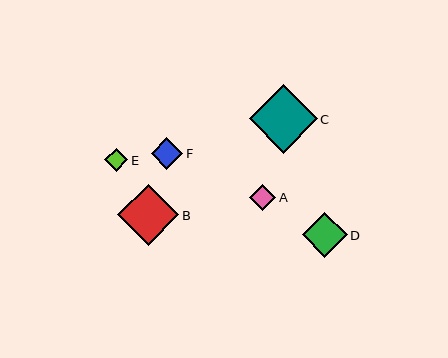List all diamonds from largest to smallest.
From largest to smallest: C, B, D, F, A, E.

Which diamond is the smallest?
Diamond E is the smallest with a size of approximately 23 pixels.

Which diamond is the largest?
Diamond C is the largest with a size of approximately 68 pixels.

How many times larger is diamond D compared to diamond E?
Diamond D is approximately 1.9 times the size of diamond E.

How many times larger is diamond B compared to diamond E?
Diamond B is approximately 2.6 times the size of diamond E.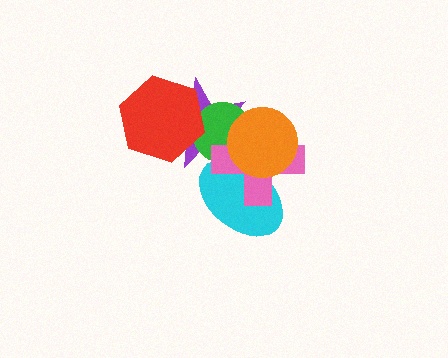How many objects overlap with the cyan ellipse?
4 objects overlap with the cyan ellipse.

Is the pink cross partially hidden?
Yes, it is partially covered by another shape.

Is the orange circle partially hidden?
No, no other shape covers it.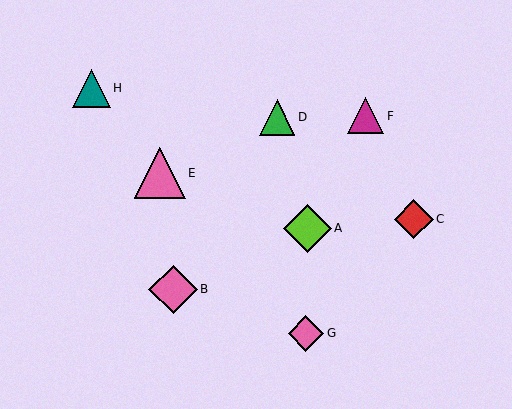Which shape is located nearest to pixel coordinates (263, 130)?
The green triangle (labeled D) at (277, 117) is nearest to that location.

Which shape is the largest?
The pink triangle (labeled E) is the largest.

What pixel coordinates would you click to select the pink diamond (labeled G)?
Click at (306, 333) to select the pink diamond G.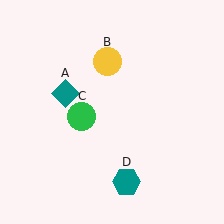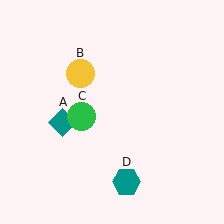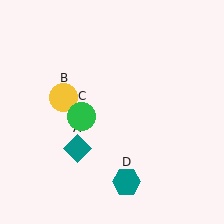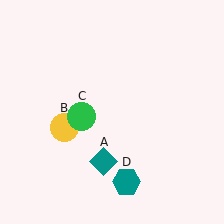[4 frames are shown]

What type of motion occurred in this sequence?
The teal diamond (object A), yellow circle (object B) rotated counterclockwise around the center of the scene.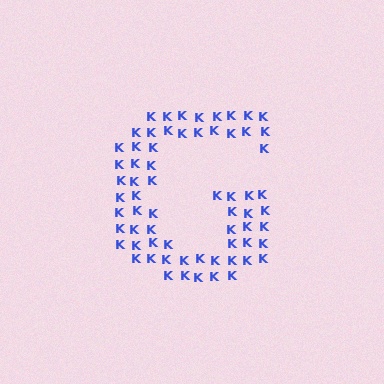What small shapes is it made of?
It is made of small letter K's.